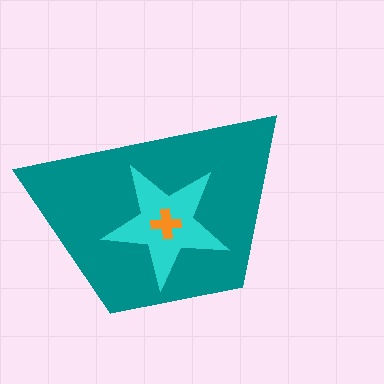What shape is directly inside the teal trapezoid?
The cyan star.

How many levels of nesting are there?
3.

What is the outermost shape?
The teal trapezoid.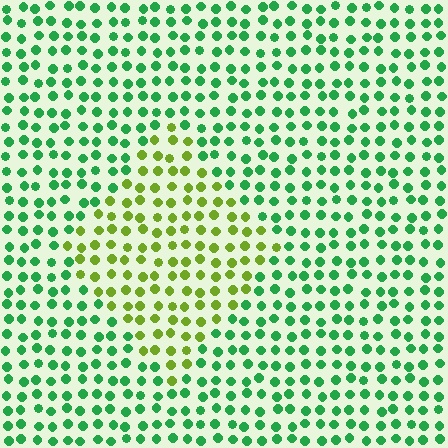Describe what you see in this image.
The image is filled with small green elements in a uniform arrangement. A diamond-shaped region is visible where the elements are tinted to a slightly different hue, forming a subtle color boundary.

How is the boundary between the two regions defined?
The boundary is defined purely by a slight shift in hue (about 51 degrees). Spacing, size, and orientation are identical on both sides.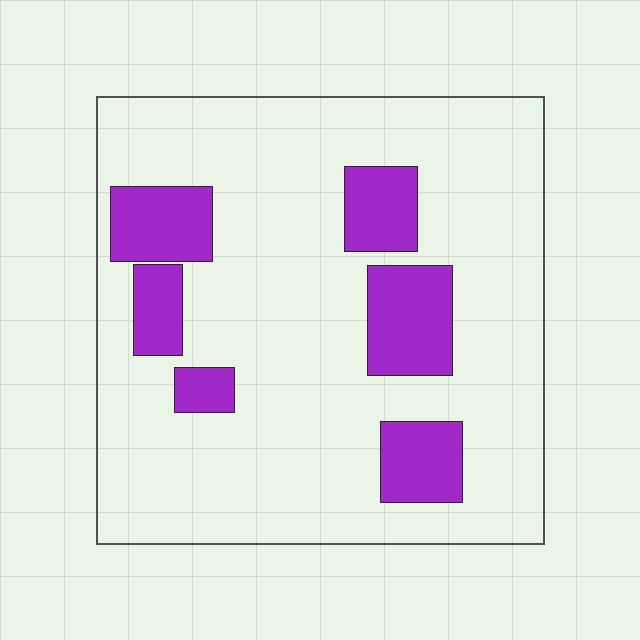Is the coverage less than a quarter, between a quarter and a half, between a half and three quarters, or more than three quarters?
Less than a quarter.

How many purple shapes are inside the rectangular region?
6.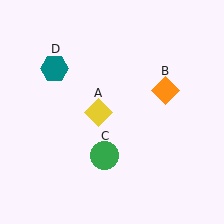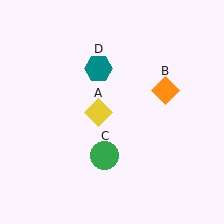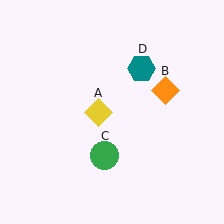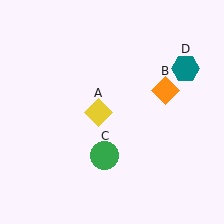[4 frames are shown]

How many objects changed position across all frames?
1 object changed position: teal hexagon (object D).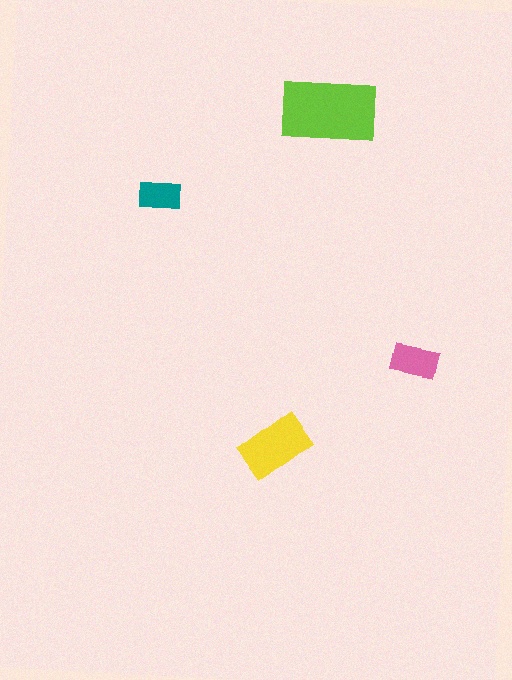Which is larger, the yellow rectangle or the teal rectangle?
The yellow one.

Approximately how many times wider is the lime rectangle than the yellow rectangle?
About 1.5 times wider.